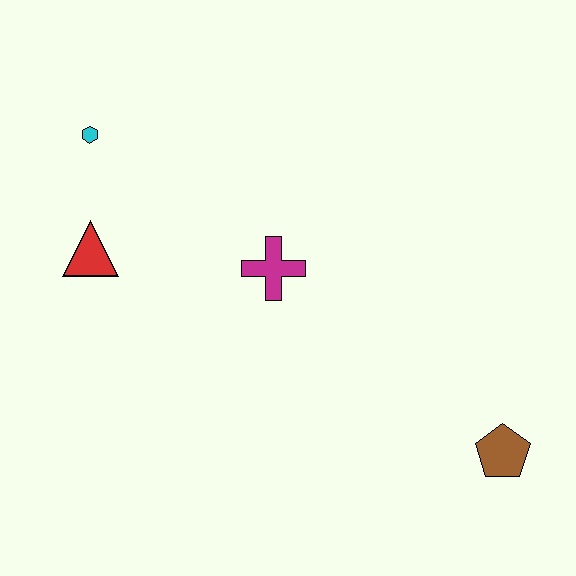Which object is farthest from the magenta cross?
The brown pentagon is farthest from the magenta cross.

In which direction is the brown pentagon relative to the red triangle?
The brown pentagon is to the right of the red triangle.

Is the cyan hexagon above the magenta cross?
Yes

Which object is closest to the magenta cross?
The red triangle is closest to the magenta cross.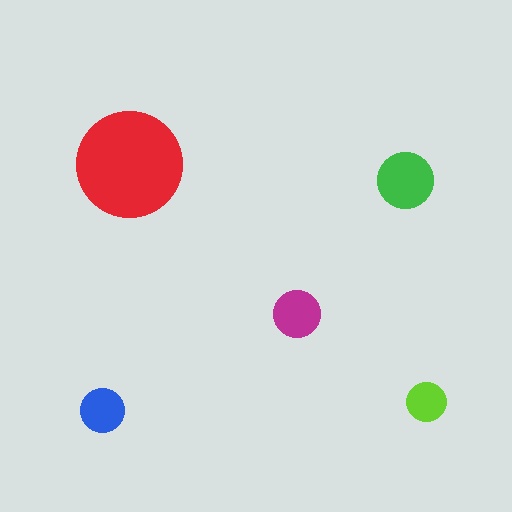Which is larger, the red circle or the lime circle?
The red one.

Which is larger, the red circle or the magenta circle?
The red one.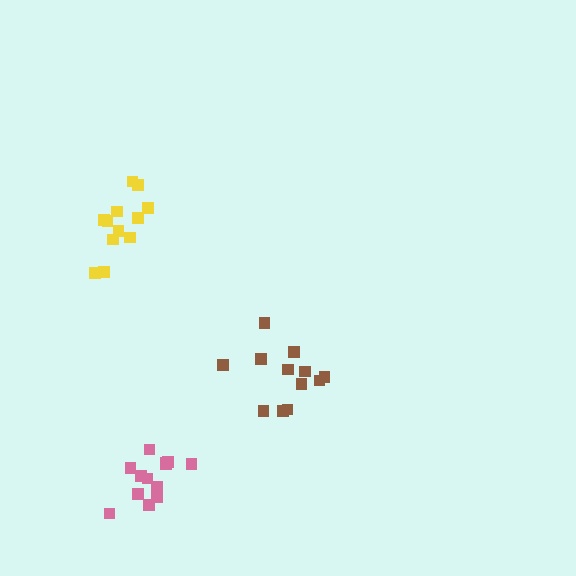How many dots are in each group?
Group 1: 12 dots, Group 2: 12 dots, Group 3: 14 dots (38 total).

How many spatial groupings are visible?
There are 3 spatial groupings.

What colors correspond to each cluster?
The clusters are colored: brown, yellow, pink.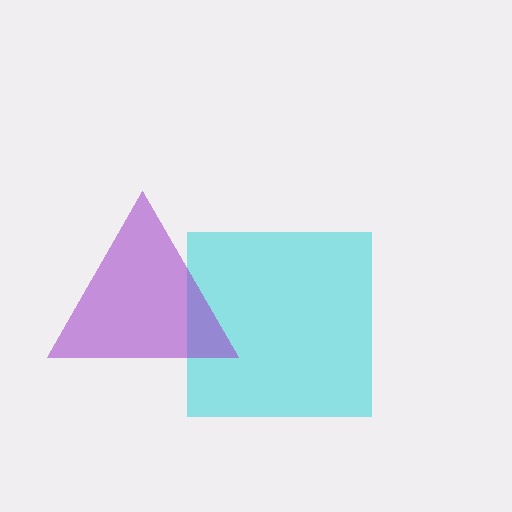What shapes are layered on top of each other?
The layered shapes are: a cyan square, a purple triangle.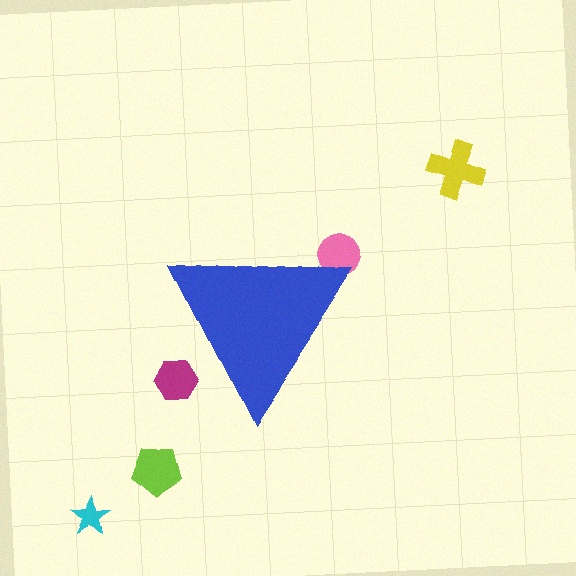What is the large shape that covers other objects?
A blue triangle.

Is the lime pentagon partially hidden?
No, the lime pentagon is fully visible.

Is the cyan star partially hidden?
No, the cyan star is fully visible.